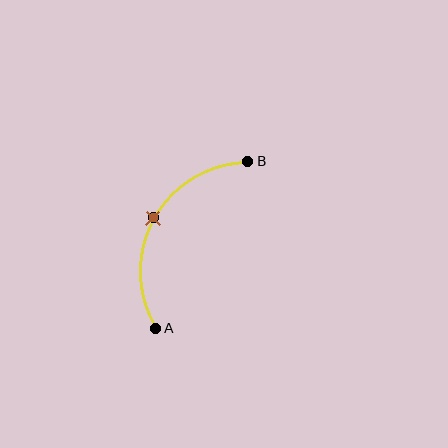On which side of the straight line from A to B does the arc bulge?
The arc bulges to the left of the straight line connecting A and B.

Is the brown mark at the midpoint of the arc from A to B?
Yes. The brown mark lies on the arc at equal arc-length from both A and B — it is the arc midpoint.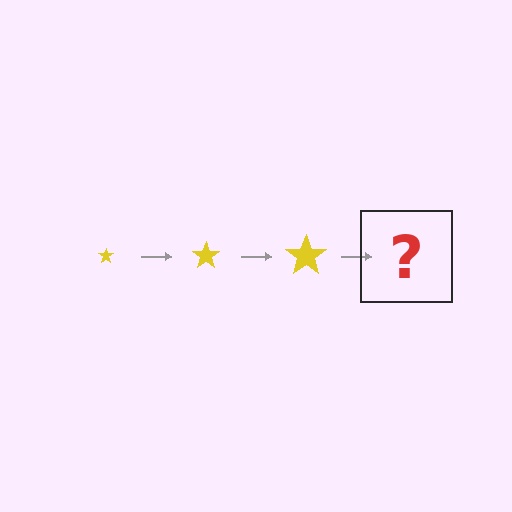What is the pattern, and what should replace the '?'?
The pattern is that the star gets progressively larger each step. The '?' should be a yellow star, larger than the previous one.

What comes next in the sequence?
The next element should be a yellow star, larger than the previous one.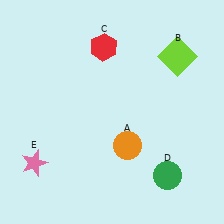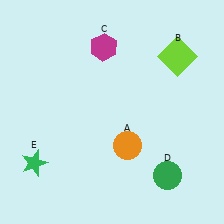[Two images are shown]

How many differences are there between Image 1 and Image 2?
There are 2 differences between the two images.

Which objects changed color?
C changed from red to magenta. E changed from pink to green.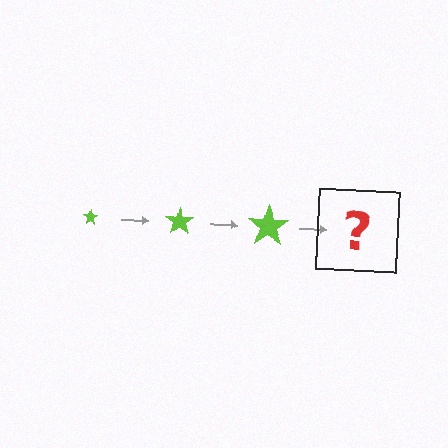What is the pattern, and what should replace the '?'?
The pattern is that the star gets progressively larger each step. The '?' should be a lime star, larger than the previous one.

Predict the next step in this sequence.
The next step is a lime star, larger than the previous one.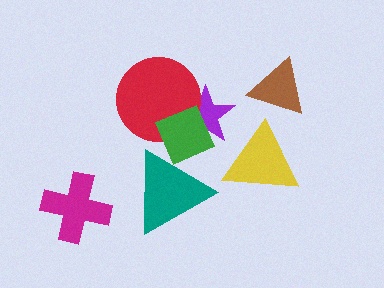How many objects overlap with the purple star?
2 objects overlap with the purple star.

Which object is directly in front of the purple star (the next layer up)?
The red circle is directly in front of the purple star.